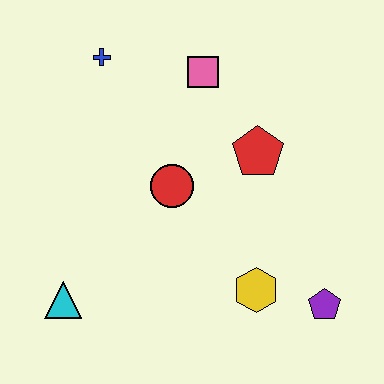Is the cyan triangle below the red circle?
Yes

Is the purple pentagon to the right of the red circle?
Yes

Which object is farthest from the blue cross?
The purple pentagon is farthest from the blue cross.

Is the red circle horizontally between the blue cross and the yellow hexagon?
Yes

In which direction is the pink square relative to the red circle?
The pink square is above the red circle.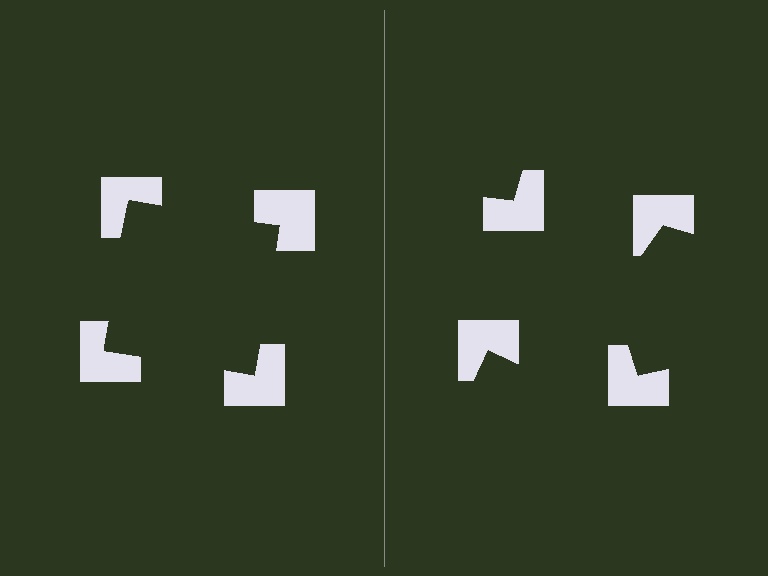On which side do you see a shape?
An illusory square appears on the left side. On the right side the wedge cuts are rotated, so no coherent shape forms.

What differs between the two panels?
The notched squares are positioned identically on both sides; only the wedge orientations differ. On the left they align to a square; on the right they are misaligned.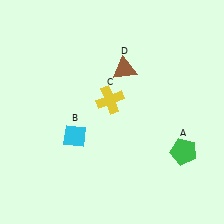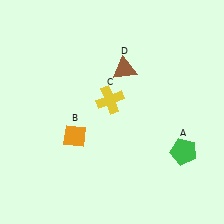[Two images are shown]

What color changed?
The diamond (B) changed from cyan in Image 1 to orange in Image 2.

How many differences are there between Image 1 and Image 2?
There is 1 difference between the two images.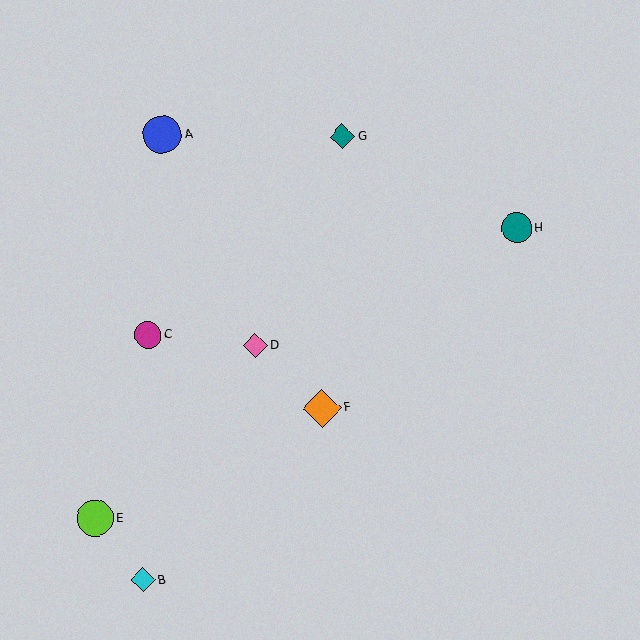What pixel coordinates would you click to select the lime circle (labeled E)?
Click at (95, 518) to select the lime circle E.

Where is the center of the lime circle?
The center of the lime circle is at (95, 518).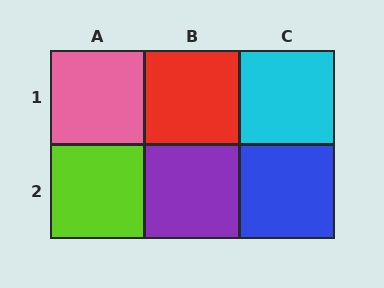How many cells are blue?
1 cell is blue.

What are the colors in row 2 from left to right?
Lime, purple, blue.